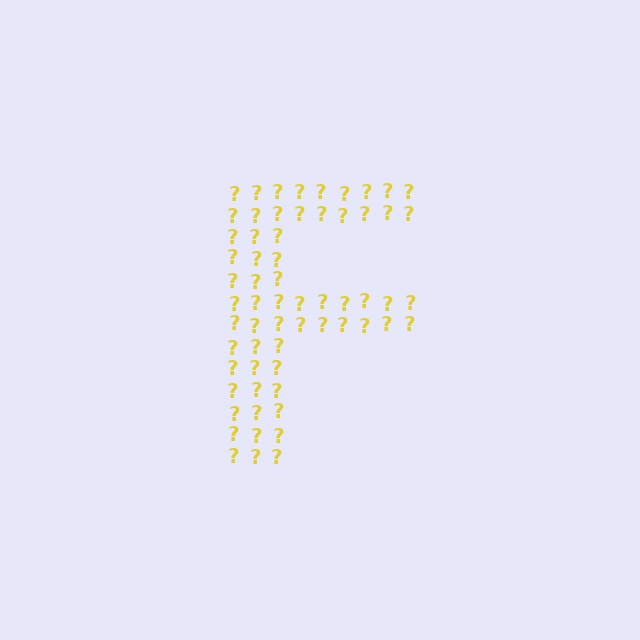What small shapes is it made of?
It is made of small question marks.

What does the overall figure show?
The overall figure shows the letter F.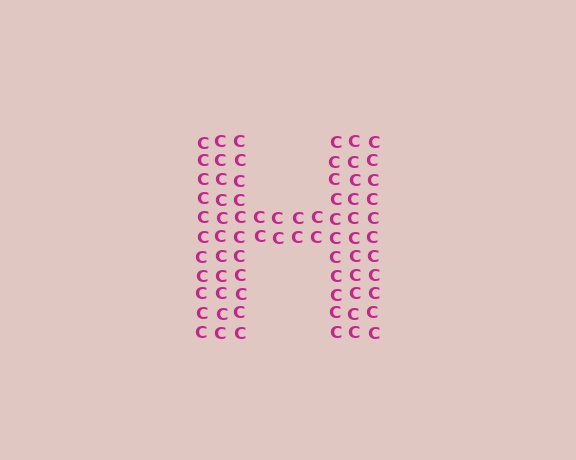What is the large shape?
The large shape is the letter H.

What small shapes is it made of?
It is made of small letter C's.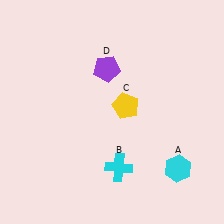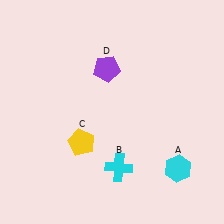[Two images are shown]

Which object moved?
The yellow pentagon (C) moved left.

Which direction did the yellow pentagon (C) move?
The yellow pentagon (C) moved left.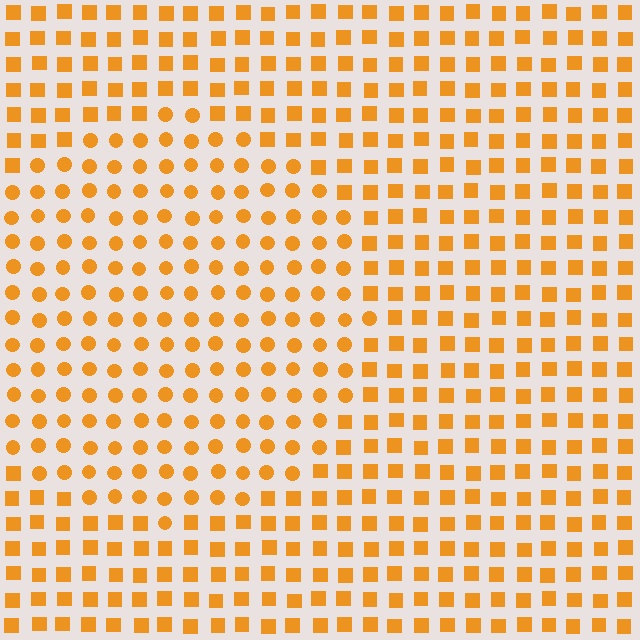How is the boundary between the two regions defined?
The boundary is defined by a change in element shape: circles inside vs. squares outside. All elements share the same color and spacing.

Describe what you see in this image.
The image is filled with small orange elements arranged in a uniform grid. A circle-shaped region contains circles, while the surrounding area contains squares. The boundary is defined purely by the change in element shape.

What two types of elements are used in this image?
The image uses circles inside the circle region and squares outside it.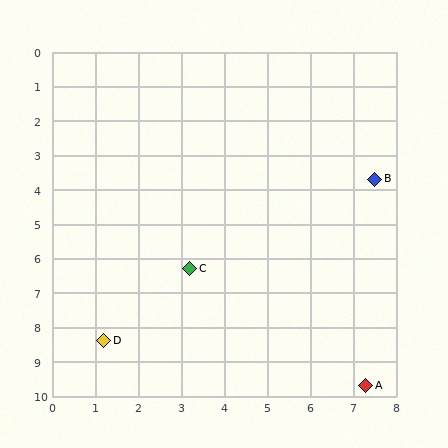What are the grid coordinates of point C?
Point C is at approximately (3.2, 6.3).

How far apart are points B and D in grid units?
Points B and D are about 7.9 grid units apart.